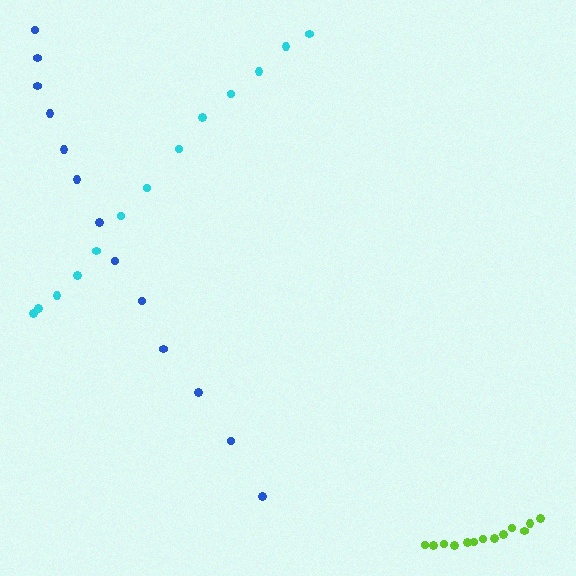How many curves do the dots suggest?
There are 3 distinct paths.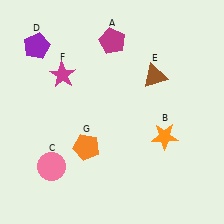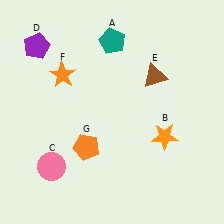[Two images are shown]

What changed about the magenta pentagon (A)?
In Image 1, A is magenta. In Image 2, it changed to teal.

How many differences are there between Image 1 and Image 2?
There are 2 differences between the two images.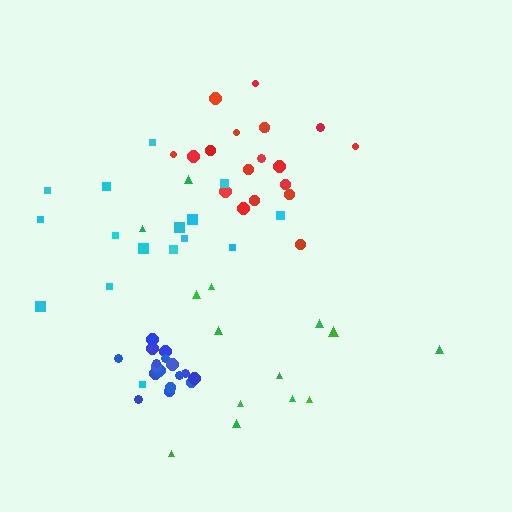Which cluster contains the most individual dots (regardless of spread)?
Red (19).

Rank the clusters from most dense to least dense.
blue, red, cyan, green.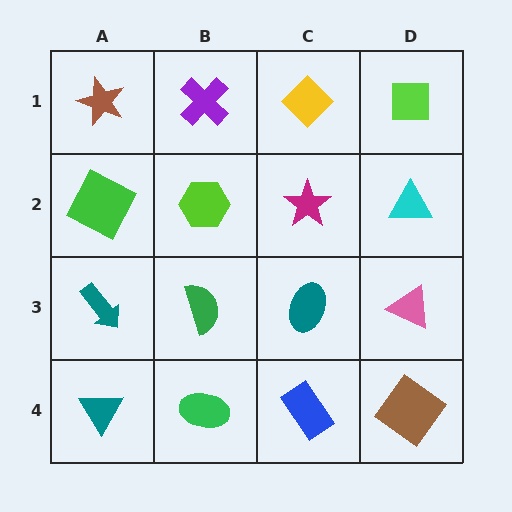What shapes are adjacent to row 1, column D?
A cyan triangle (row 2, column D), a yellow diamond (row 1, column C).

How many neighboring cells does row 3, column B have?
4.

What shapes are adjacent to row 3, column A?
A green square (row 2, column A), a teal triangle (row 4, column A), a green semicircle (row 3, column B).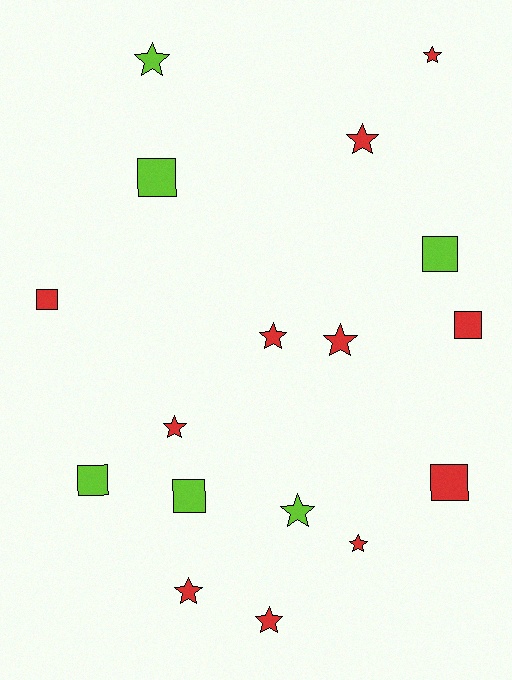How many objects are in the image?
There are 17 objects.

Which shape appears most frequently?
Star, with 10 objects.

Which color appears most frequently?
Red, with 11 objects.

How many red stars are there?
There are 8 red stars.